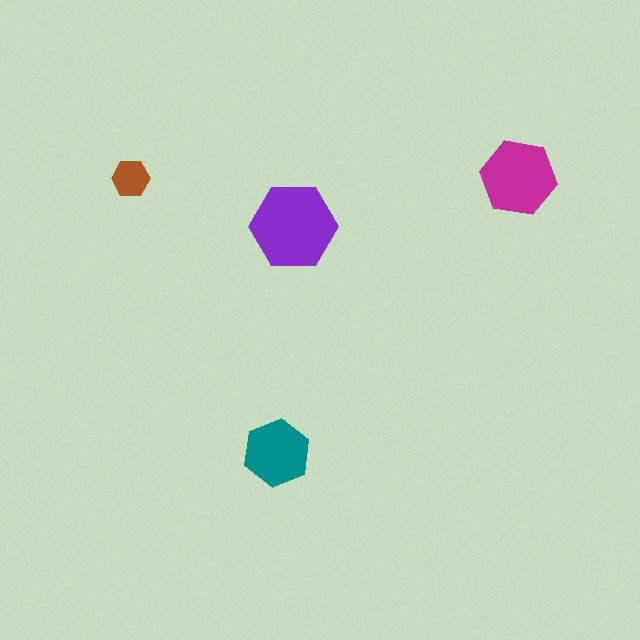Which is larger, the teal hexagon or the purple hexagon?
The purple one.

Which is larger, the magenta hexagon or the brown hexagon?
The magenta one.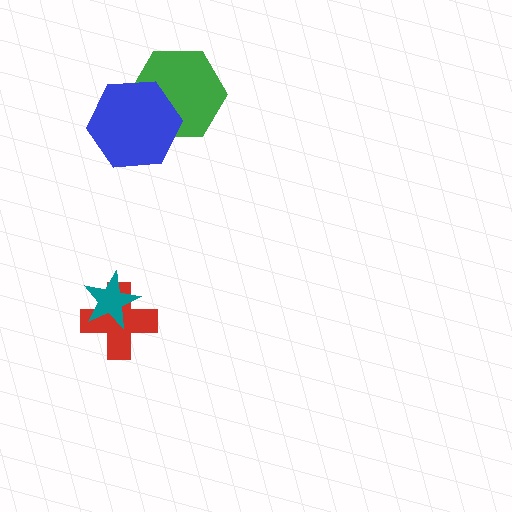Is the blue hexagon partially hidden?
No, no other shape covers it.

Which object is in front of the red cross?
The teal star is in front of the red cross.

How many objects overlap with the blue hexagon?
1 object overlaps with the blue hexagon.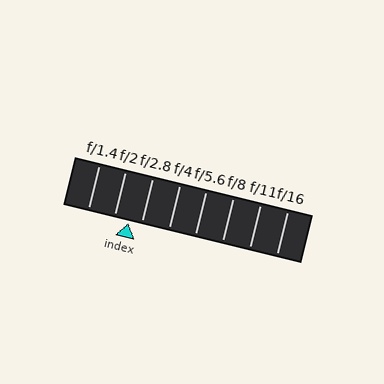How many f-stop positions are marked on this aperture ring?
There are 8 f-stop positions marked.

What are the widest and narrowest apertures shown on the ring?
The widest aperture shown is f/1.4 and the narrowest is f/16.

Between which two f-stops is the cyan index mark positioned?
The index mark is between f/2 and f/2.8.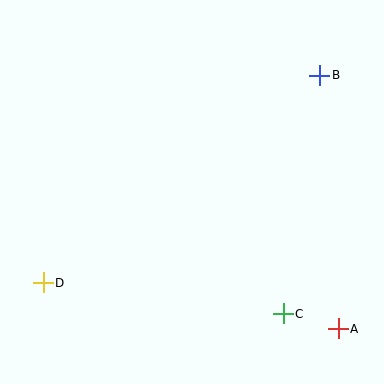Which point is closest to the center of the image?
Point C at (283, 314) is closest to the center.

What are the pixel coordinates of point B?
Point B is at (320, 75).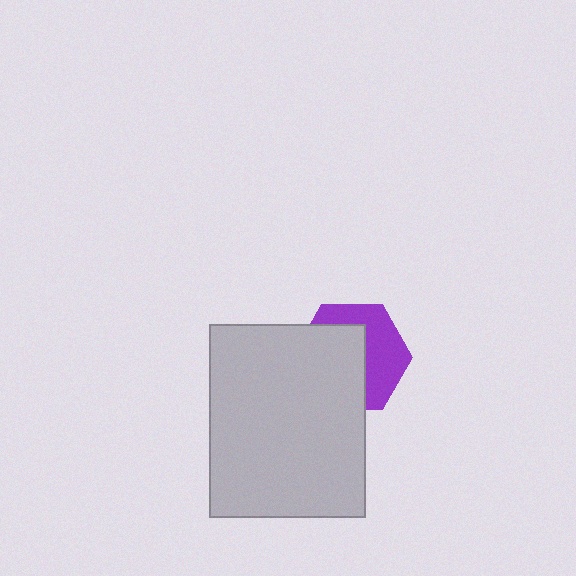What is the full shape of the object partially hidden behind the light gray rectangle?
The partially hidden object is a purple hexagon.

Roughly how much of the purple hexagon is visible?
About half of it is visible (roughly 45%).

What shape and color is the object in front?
The object in front is a light gray rectangle.